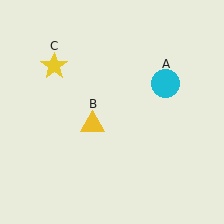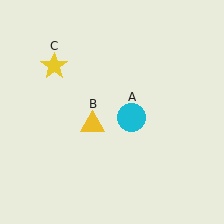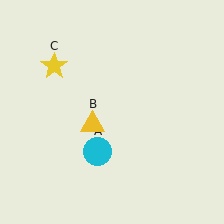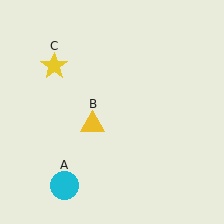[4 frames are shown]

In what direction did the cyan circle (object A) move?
The cyan circle (object A) moved down and to the left.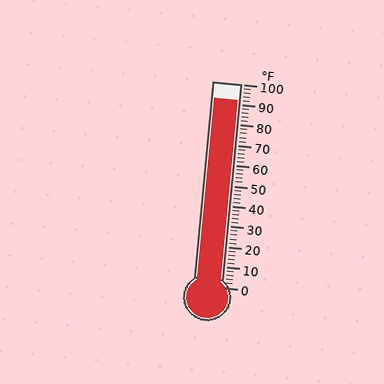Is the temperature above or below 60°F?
The temperature is above 60°F.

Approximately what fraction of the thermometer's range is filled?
The thermometer is filled to approximately 90% of its range.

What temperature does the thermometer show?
The thermometer shows approximately 92°F.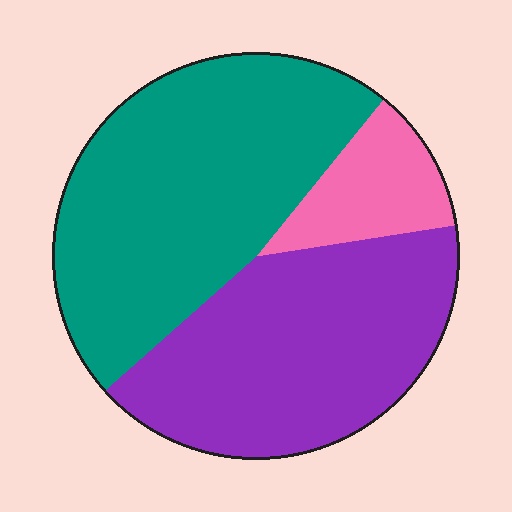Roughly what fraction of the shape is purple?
Purple takes up about two fifths (2/5) of the shape.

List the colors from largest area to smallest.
From largest to smallest: teal, purple, pink.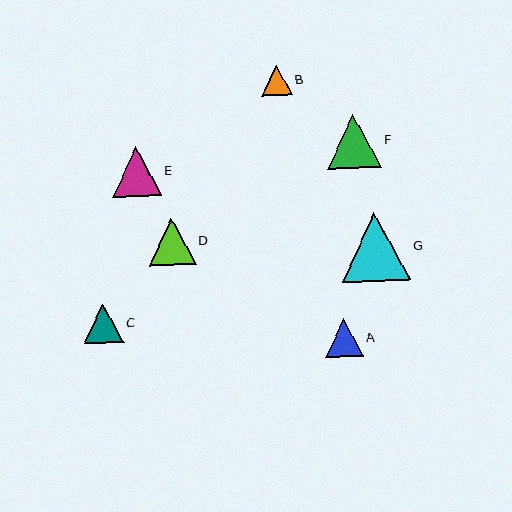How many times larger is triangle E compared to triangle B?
Triangle E is approximately 1.6 times the size of triangle B.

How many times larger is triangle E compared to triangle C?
Triangle E is approximately 1.3 times the size of triangle C.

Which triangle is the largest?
Triangle G is the largest with a size of approximately 69 pixels.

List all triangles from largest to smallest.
From largest to smallest: G, F, E, D, C, A, B.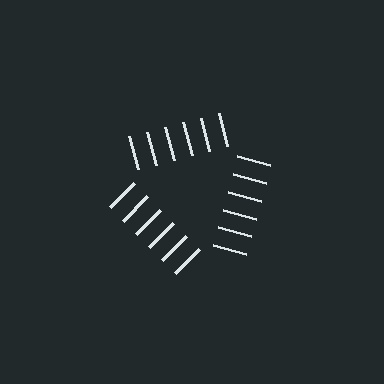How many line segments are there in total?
18 — 6 along each of the 3 edges.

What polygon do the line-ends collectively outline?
An illusory triangle — the line segments terminate on its edges but no continuous stroke is drawn.